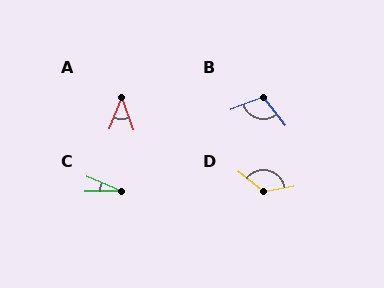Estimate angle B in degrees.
Approximately 107 degrees.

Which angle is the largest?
D, at approximately 131 degrees.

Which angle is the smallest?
C, at approximately 23 degrees.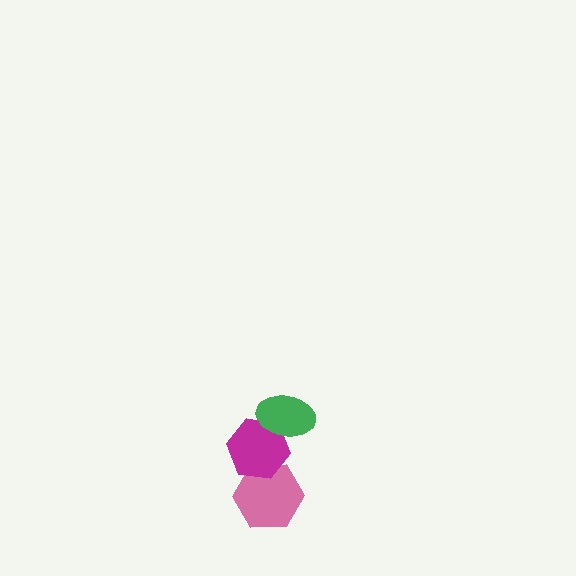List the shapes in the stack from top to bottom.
From top to bottom: the green ellipse, the magenta hexagon, the pink hexagon.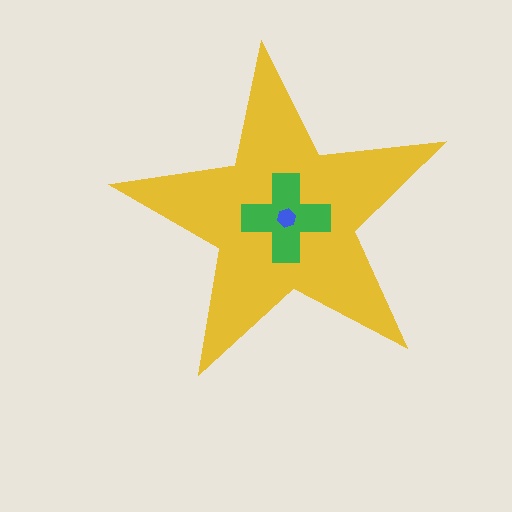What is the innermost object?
The blue hexagon.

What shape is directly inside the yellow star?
The green cross.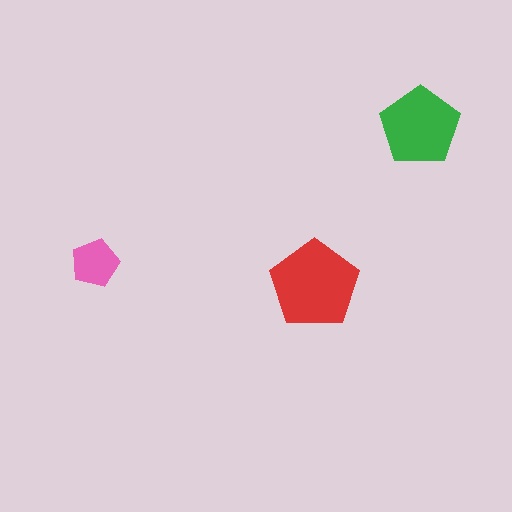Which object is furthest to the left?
The pink pentagon is leftmost.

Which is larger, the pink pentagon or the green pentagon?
The green one.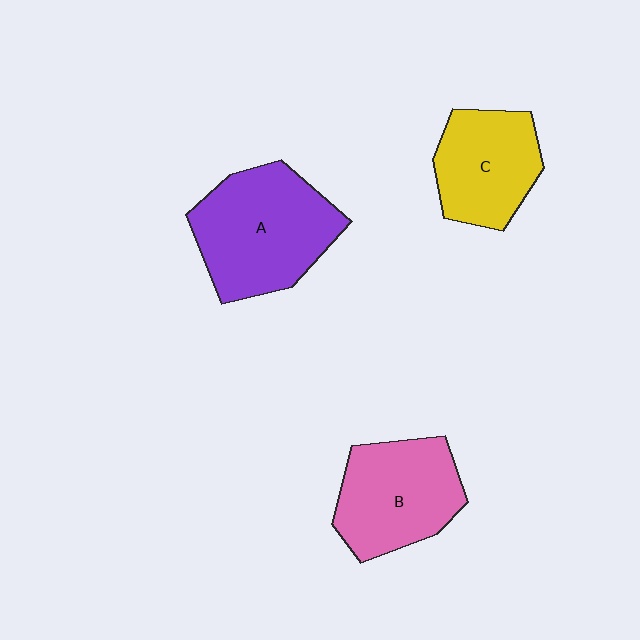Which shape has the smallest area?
Shape C (yellow).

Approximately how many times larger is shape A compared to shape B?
Approximately 1.2 times.